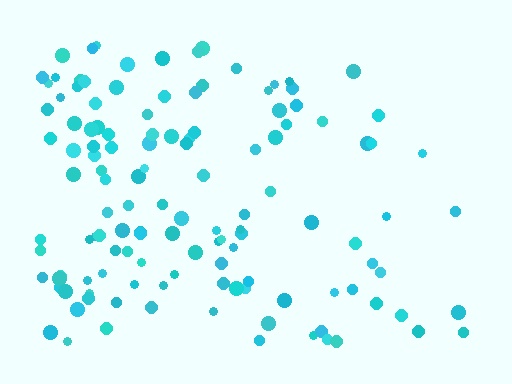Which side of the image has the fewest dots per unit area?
The right.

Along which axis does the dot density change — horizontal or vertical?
Horizontal.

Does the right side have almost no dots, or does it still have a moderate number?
Still a moderate number, just noticeably fewer than the left.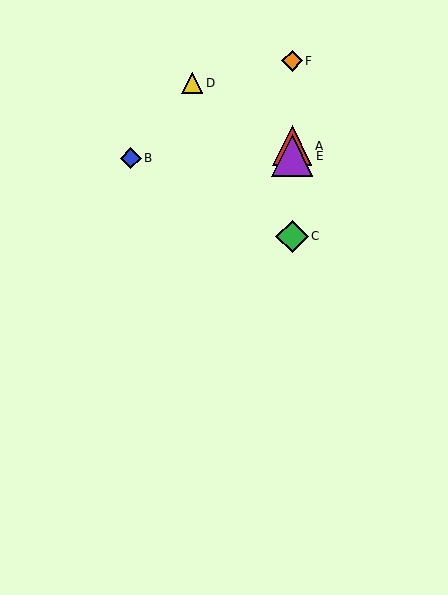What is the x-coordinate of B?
Object B is at x≈131.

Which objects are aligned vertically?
Objects A, C, E, F are aligned vertically.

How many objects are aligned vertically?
4 objects (A, C, E, F) are aligned vertically.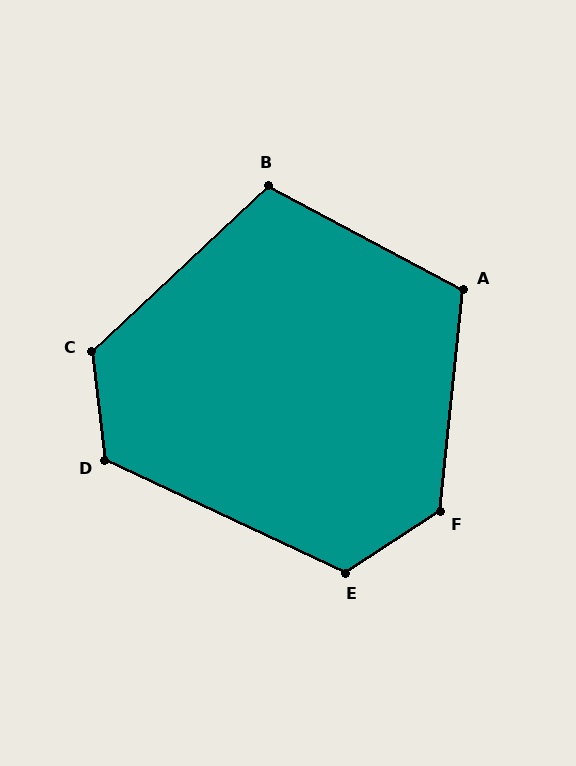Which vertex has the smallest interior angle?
B, at approximately 109 degrees.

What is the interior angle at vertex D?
Approximately 122 degrees (obtuse).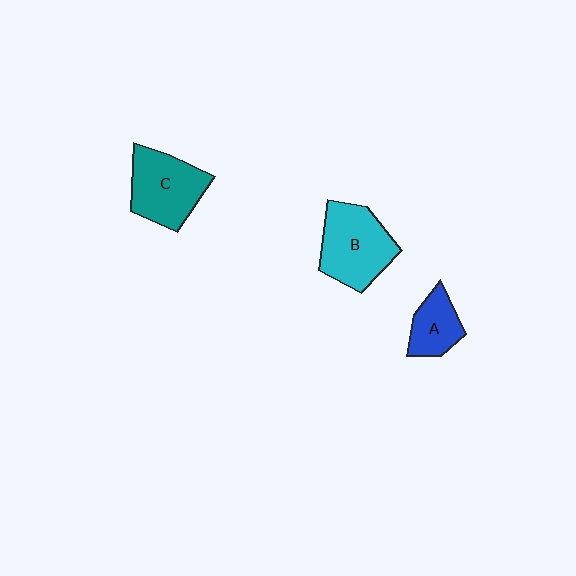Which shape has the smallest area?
Shape A (blue).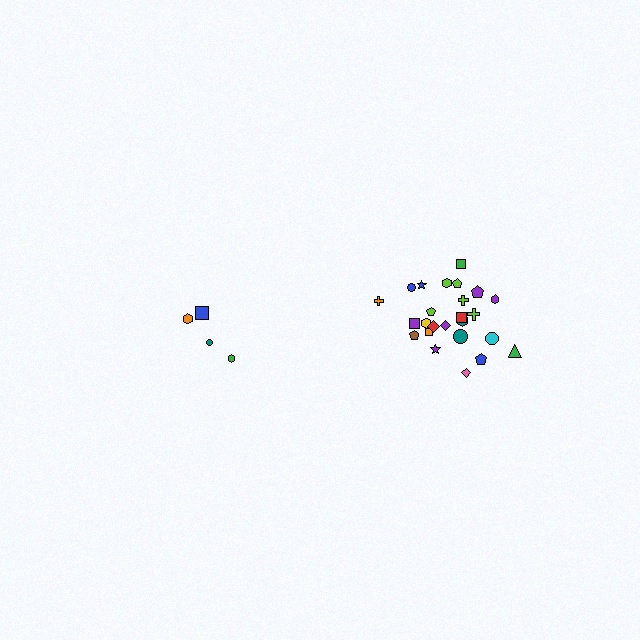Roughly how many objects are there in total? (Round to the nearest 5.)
Roughly 30 objects in total.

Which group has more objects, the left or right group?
The right group.